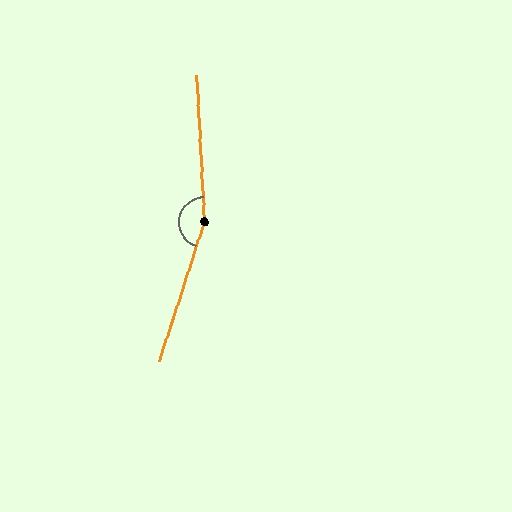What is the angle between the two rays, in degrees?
Approximately 159 degrees.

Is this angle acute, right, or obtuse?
It is obtuse.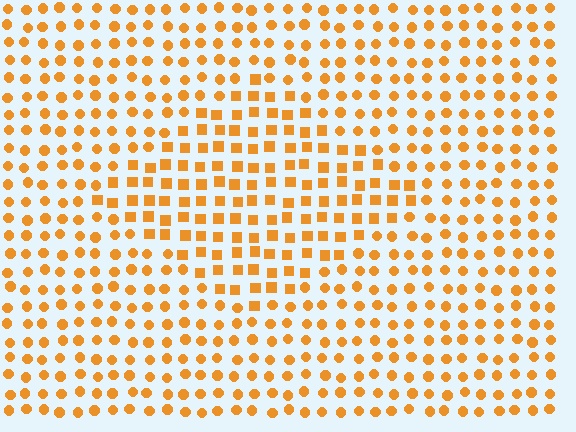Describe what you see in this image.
The image is filled with small orange elements arranged in a uniform grid. A diamond-shaped region contains squares, while the surrounding area contains circles. The boundary is defined purely by the change in element shape.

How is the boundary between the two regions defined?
The boundary is defined by a change in element shape: squares inside vs. circles outside. All elements share the same color and spacing.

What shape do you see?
I see a diamond.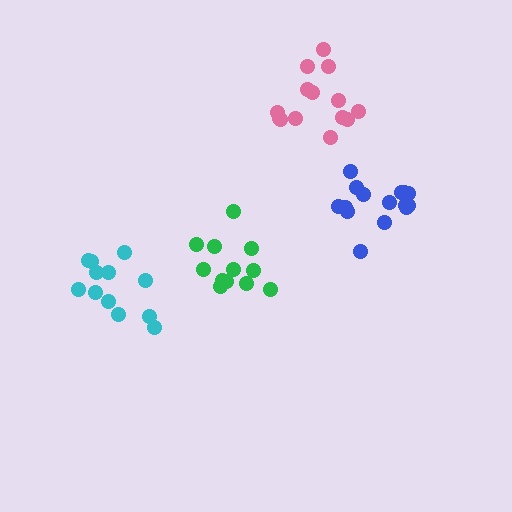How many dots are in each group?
Group 1: 12 dots, Group 2: 12 dots, Group 3: 14 dots, Group 4: 15 dots (53 total).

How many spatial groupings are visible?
There are 4 spatial groupings.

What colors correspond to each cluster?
The clusters are colored: green, cyan, pink, blue.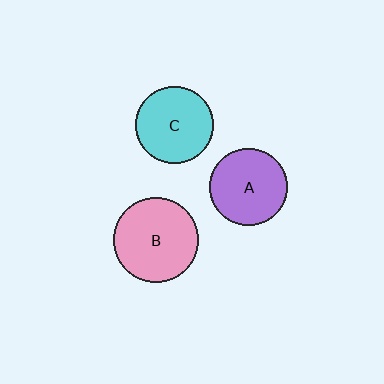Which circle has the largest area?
Circle B (pink).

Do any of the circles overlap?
No, none of the circles overlap.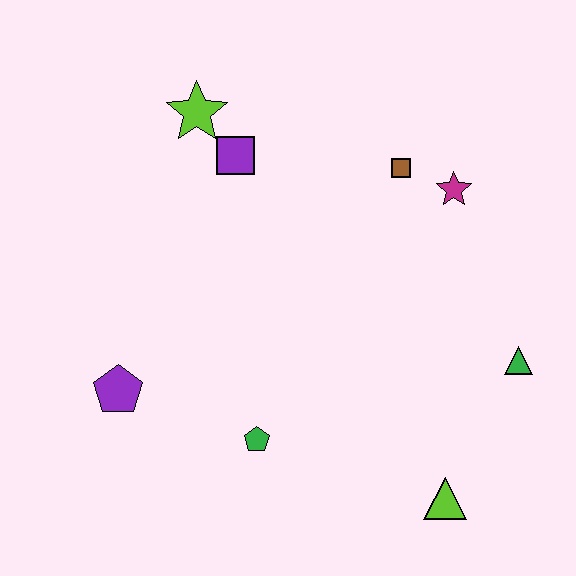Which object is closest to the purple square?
The lime star is closest to the purple square.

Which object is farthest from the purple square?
The lime triangle is farthest from the purple square.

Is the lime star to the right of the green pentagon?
No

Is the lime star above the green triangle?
Yes